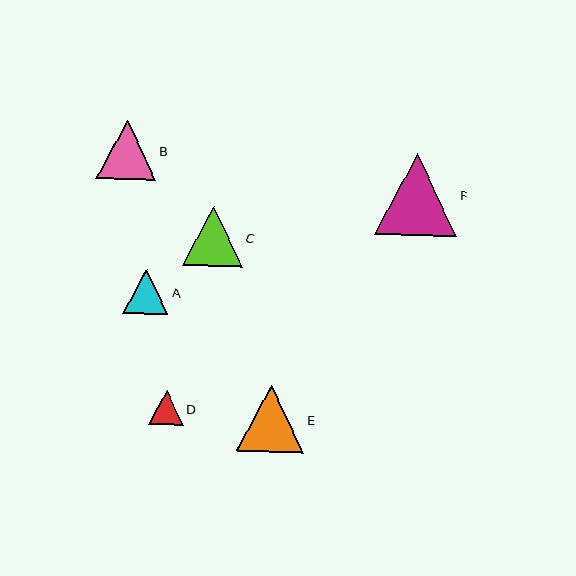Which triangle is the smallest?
Triangle D is the smallest with a size of approximately 35 pixels.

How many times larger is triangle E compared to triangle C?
Triangle E is approximately 1.1 times the size of triangle C.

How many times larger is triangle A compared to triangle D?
Triangle A is approximately 1.3 times the size of triangle D.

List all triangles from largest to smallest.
From largest to smallest: F, E, C, B, A, D.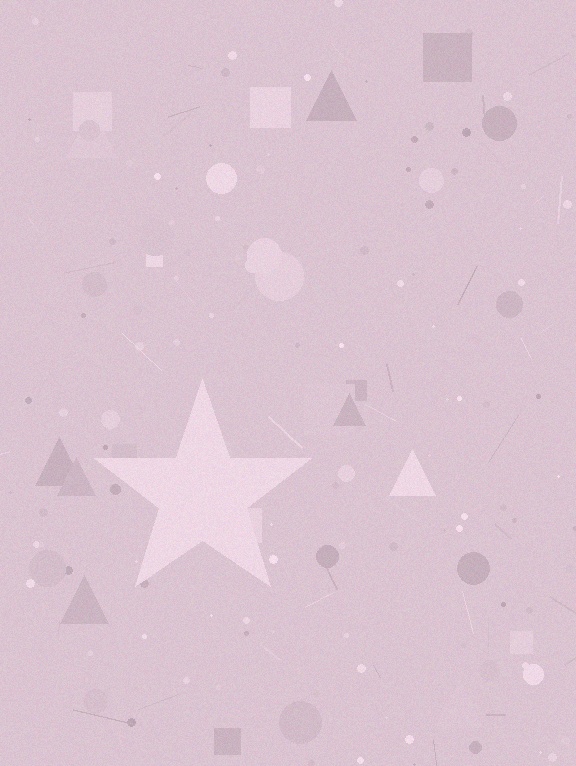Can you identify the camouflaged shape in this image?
The camouflaged shape is a star.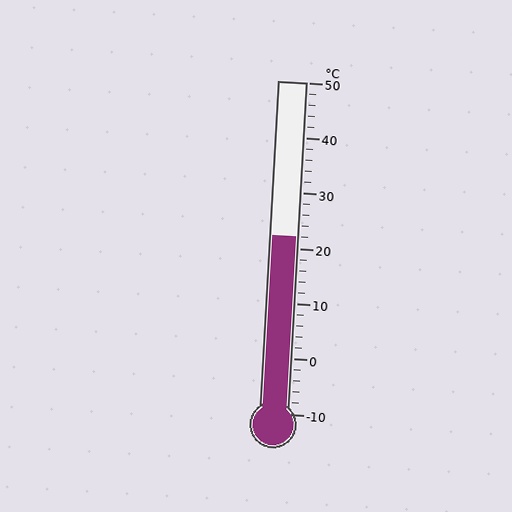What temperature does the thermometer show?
The thermometer shows approximately 22°C.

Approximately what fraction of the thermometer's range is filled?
The thermometer is filled to approximately 55% of its range.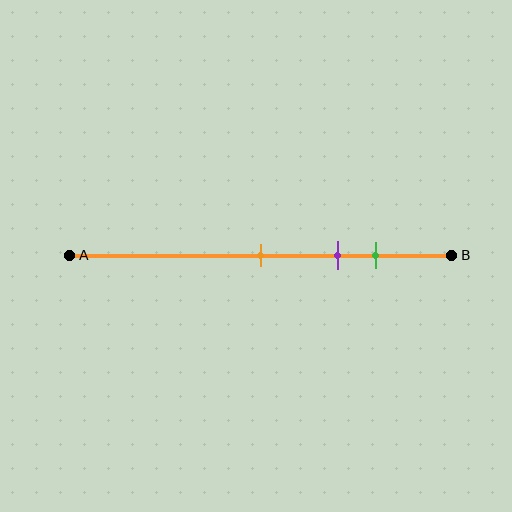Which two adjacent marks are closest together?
The purple and green marks are the closest adjacent pair.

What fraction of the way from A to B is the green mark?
The green mark is approximately 80% (0.8) of the way from A to B.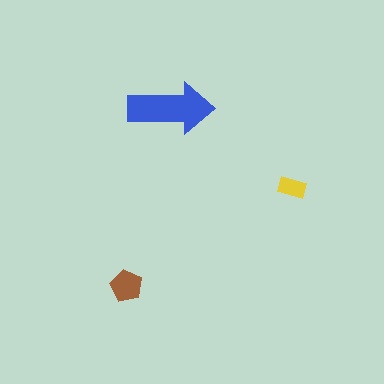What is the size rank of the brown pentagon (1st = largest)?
2nd.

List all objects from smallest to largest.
The yellow rectangle, the brown pentagon, the blue arrow.